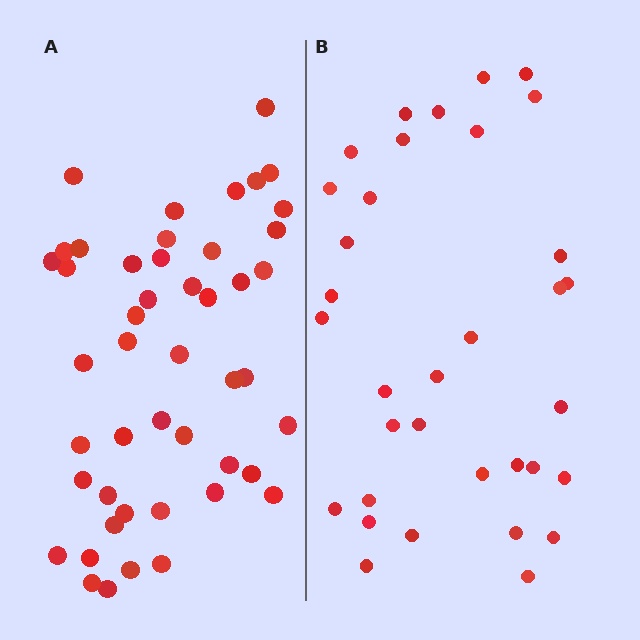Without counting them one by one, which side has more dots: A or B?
Region A (the left region) has more dots.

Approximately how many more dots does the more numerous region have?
Region A has approximately 15 more dots than region B.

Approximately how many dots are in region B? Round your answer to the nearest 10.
About 30 dots. (The exact count is 34, which rounds to 30.)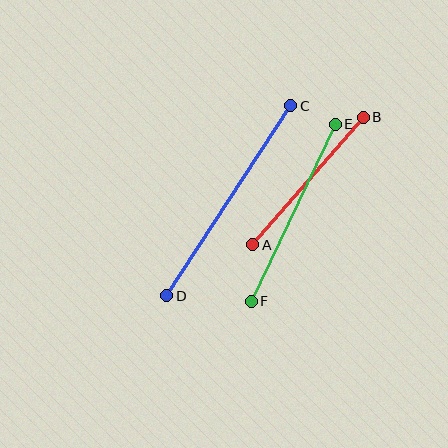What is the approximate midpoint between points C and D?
The midpoint is at approximately (229, 201) pixels.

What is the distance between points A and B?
The distance is approximately 169 pixels.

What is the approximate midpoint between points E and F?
The midpoint is at approximately (293, 213) pixels.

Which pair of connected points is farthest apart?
Points C and D are farthest apart.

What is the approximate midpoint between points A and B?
The midpoint is at approximately (308, 181) pixels.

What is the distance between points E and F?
The distance is approximately 196 pixels.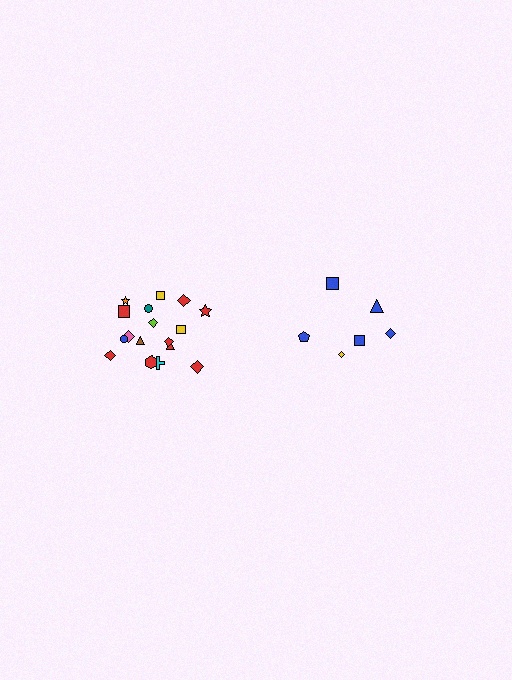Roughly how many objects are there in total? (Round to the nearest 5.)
Roughly 25 objects in total.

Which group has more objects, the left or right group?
The left group.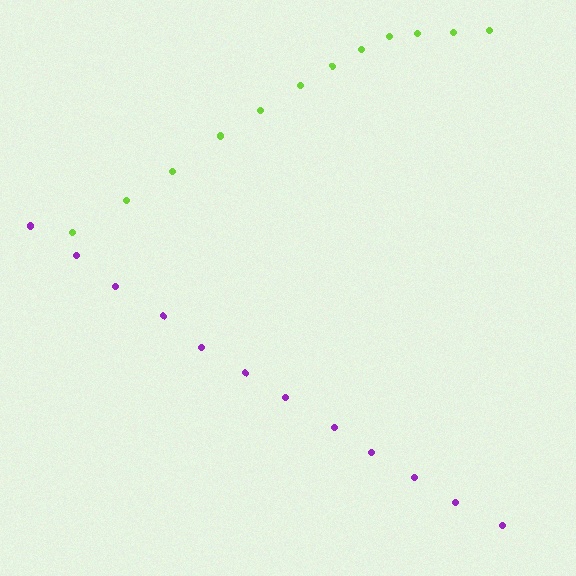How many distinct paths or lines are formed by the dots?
There are 2 distinct paths.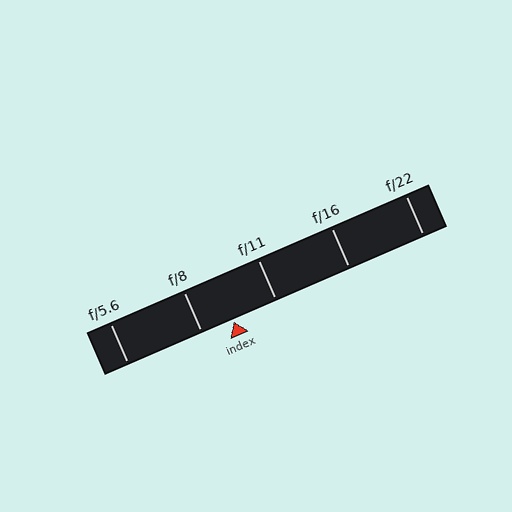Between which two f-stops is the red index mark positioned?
The index mark is between f/8 and f/11.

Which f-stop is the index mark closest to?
The index mark is closest to f/8.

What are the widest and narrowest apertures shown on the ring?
The widest aperture shown is f/5.6 and the narrowest is f/22.